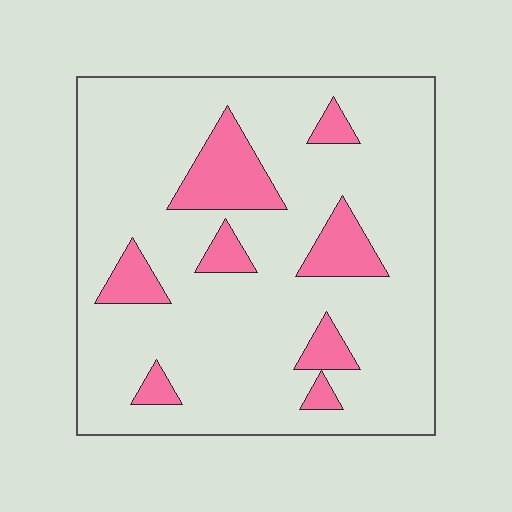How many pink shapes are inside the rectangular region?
8.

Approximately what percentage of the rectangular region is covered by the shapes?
Approximately 15%.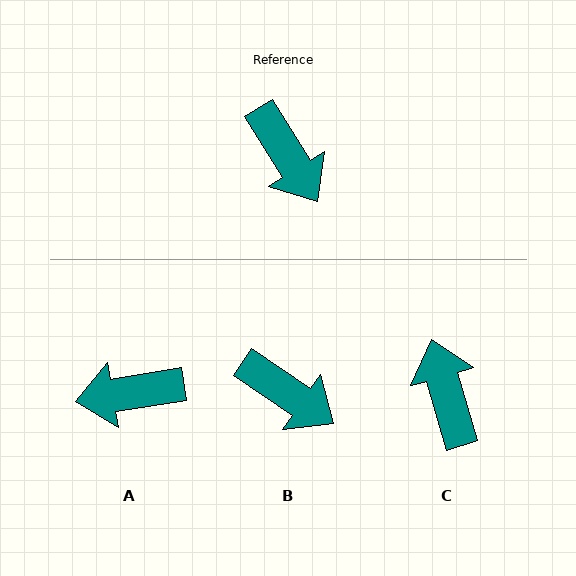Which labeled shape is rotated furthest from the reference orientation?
C, about 164 degrees away.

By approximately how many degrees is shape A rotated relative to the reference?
Approximately 113 degrees clockwise.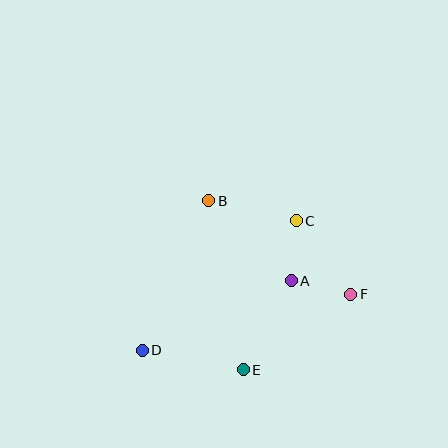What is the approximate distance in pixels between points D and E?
The distance between D and E is approximately 103 pixels.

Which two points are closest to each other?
Points A and C are closest to each other.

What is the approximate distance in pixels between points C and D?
The distance between C and D is approximately 201 pixels.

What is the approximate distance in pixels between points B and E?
The distance between B and E is approximately 173 pixels.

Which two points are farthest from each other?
Points D and F are farthest from each other.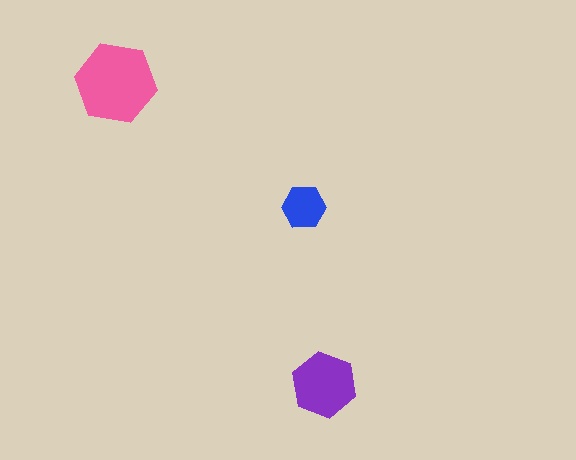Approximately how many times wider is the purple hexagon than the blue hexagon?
About 1.5 times wider.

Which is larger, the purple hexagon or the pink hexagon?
The pink one.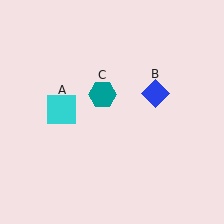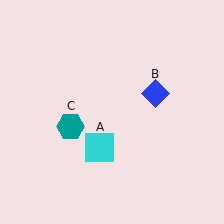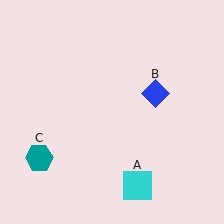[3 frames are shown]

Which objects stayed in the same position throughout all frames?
Blue diamond (object B) remained stationary.